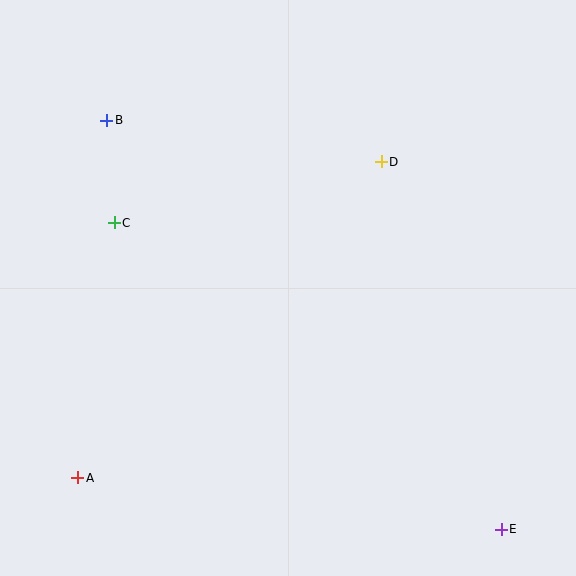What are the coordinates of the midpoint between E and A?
The midpoint between E and A is at (289, 504).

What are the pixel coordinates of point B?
Point B is at (107, 120).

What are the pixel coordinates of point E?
Point E is at (501, 529).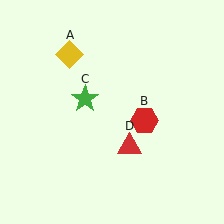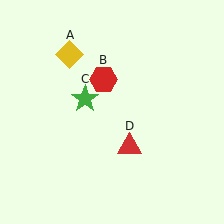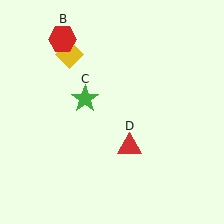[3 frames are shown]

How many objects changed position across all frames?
1 object changed position: red hexagon (object B).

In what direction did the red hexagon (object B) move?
The red hexagon (object B) moved up and to the left.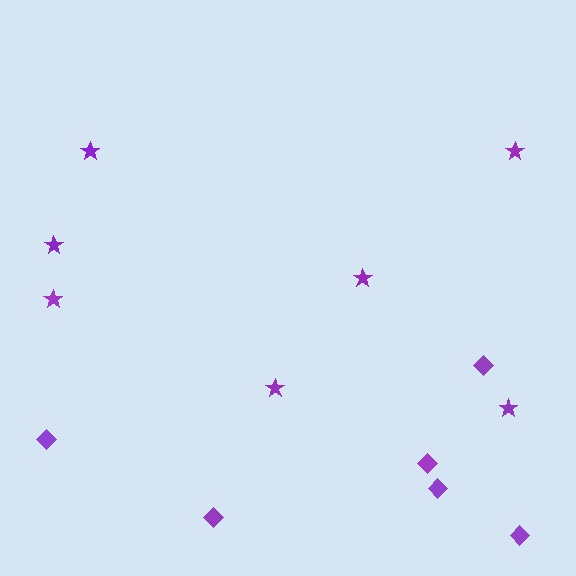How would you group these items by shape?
There are 2 groups: one group of stars (7) and one group of diamonds (6).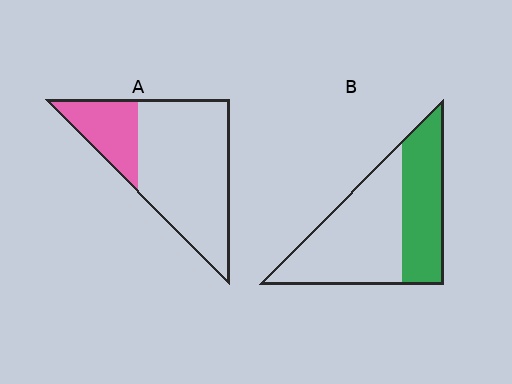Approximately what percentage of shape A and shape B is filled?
A is approximately 25% and B is approximately 40%.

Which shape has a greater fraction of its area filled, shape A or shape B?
Shape B.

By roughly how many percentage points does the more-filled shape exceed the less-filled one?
By roughly 15 percentage points (B over A).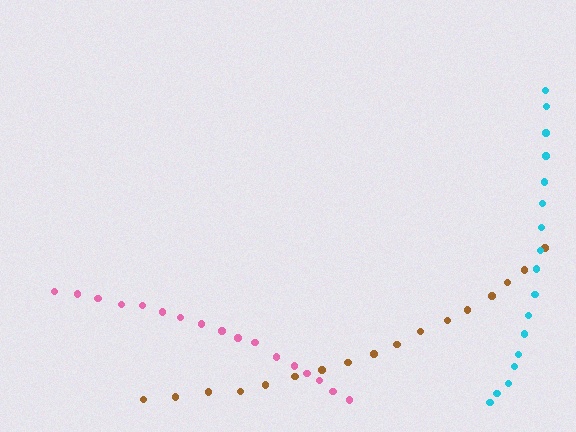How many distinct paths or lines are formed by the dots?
There are 3 distinct paths.